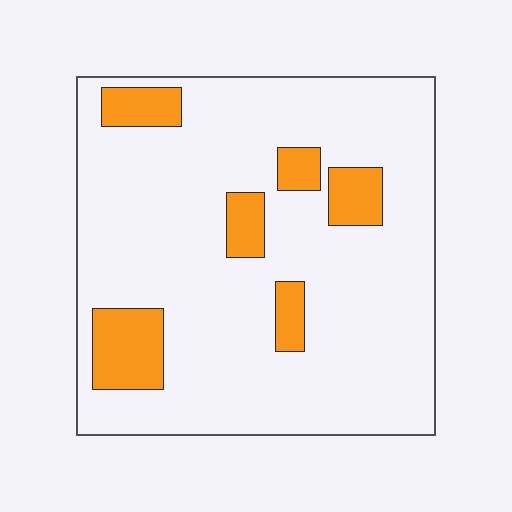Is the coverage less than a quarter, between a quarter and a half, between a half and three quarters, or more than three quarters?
Less than a quarter.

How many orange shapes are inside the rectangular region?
6.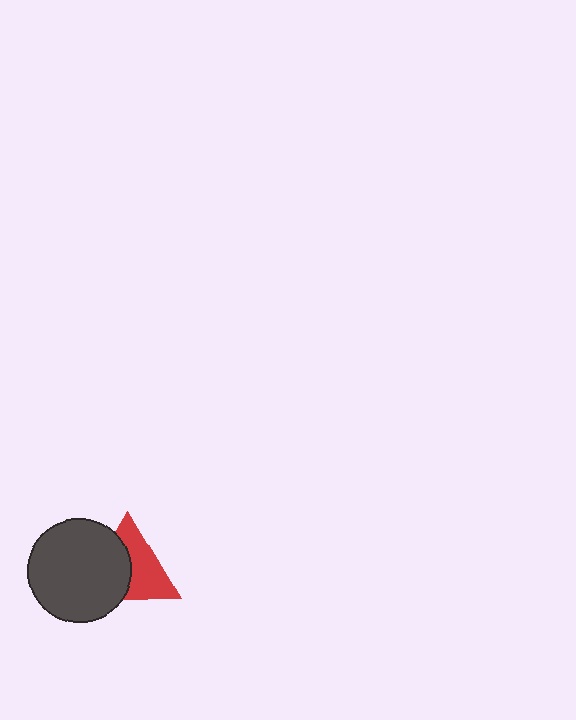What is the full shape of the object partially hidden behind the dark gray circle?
The partially hidden object is a red triangle.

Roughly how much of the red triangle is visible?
About half of it is visible (roughly 54%).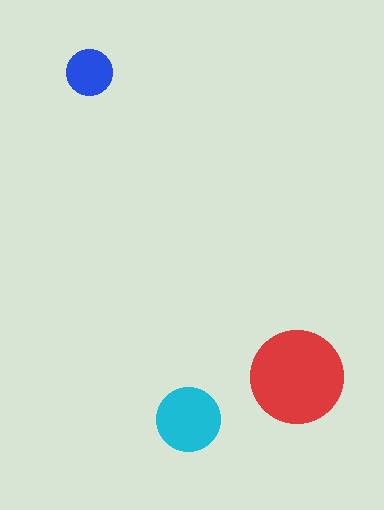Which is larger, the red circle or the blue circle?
The red one.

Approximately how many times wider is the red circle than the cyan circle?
About 1.5 times wider.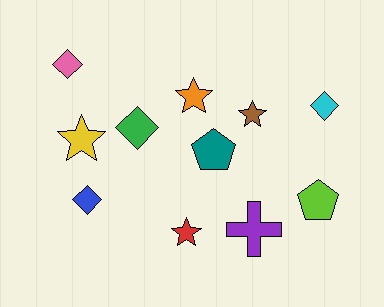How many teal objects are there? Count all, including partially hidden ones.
There is 1 teal object.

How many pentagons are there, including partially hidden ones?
There are 2 pentagons.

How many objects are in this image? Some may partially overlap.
There are 11 objects.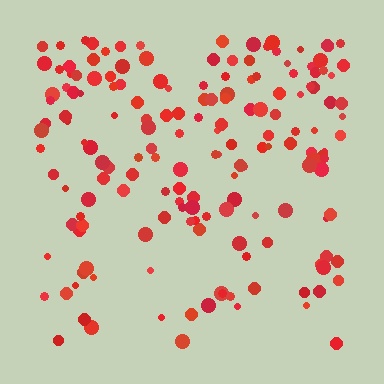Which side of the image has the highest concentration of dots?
The top.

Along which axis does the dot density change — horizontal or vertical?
Vertical.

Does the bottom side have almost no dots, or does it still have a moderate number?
Still a moderate number, just noticeably fewer than the top.